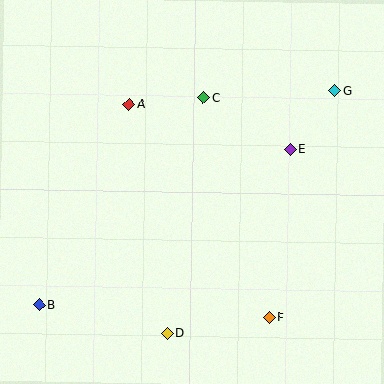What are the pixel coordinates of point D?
Point D is at (167, 333).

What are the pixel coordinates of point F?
Point F is at (269, 318).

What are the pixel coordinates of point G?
Point G is at (334, 91).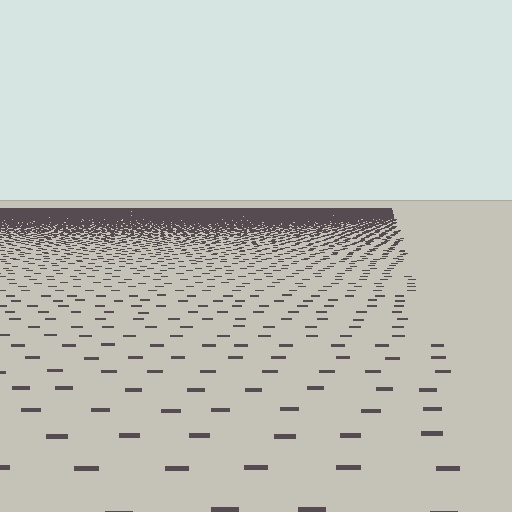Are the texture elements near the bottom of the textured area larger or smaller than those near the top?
Larger. Near the bottom, elements are closer to the viewer and appear at a bigger on-screen size.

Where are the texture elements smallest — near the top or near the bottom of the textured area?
Near the top.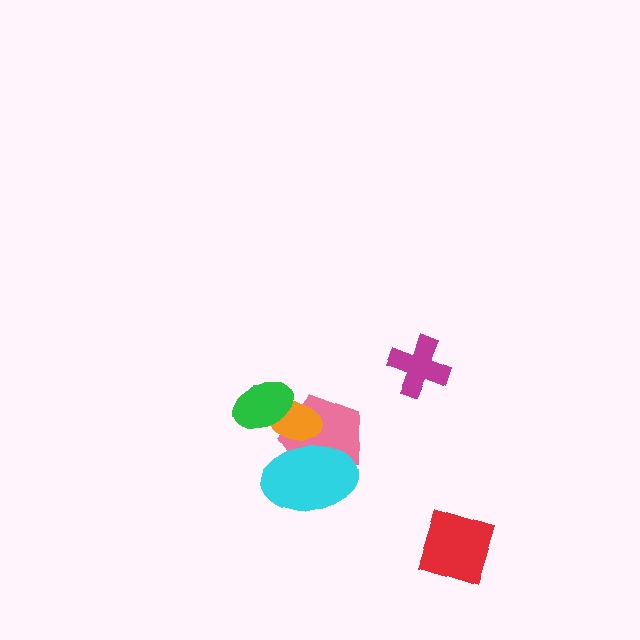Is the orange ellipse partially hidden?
Yes, it is partially covered by another shape.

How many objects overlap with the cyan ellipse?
2 objects overlap with the cyan ellipse.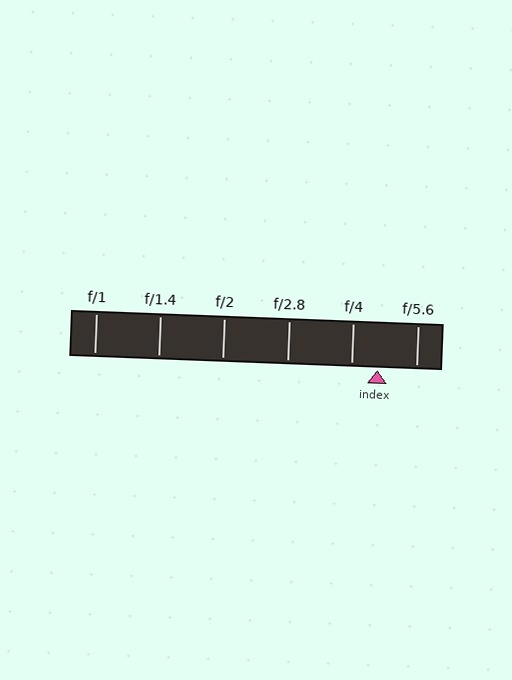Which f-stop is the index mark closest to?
The index mark is closest to f/4.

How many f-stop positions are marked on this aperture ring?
There are 6 f-stop positions marked.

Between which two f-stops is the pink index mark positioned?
The index mark is between f/4 and f/5.6.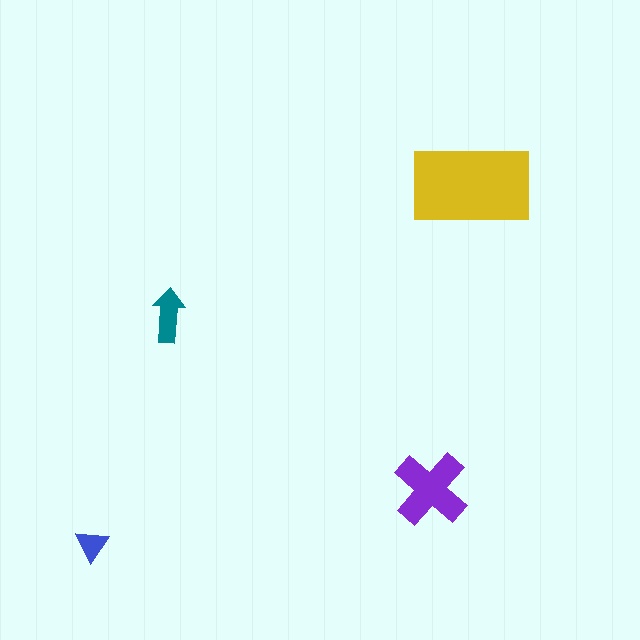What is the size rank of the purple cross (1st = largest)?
2nd.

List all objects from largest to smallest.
The yellow rectangle, the purple cross, the teal arrow, the blue triangle.